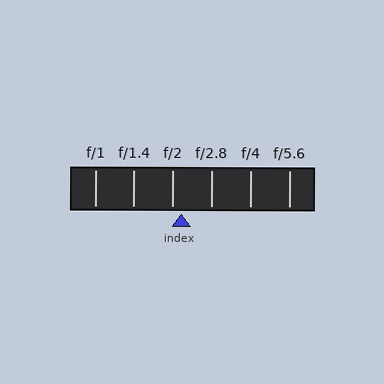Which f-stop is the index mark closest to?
The index mark is closest to f/2.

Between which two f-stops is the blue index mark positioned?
The index mark is between f/2 and f/2.8.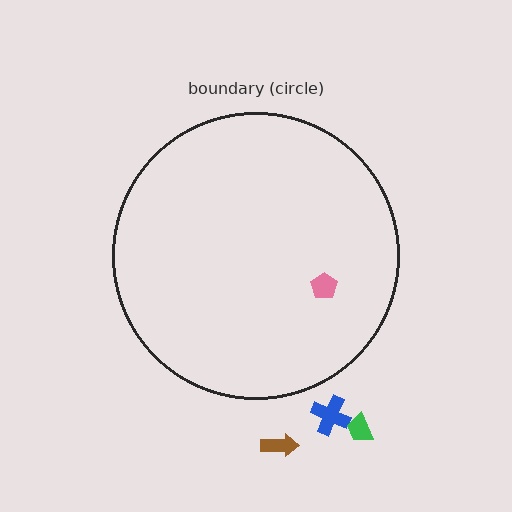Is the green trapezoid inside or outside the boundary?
Outside.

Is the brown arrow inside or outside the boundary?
Outside.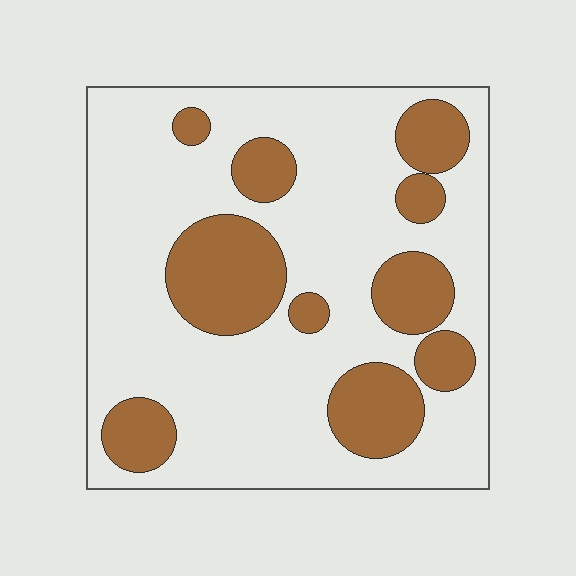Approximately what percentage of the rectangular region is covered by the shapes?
Approximately 25%.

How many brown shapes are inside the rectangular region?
10.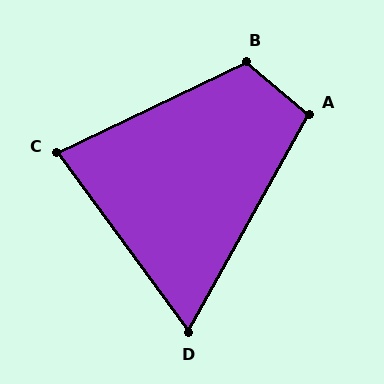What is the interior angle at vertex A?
Approximately 100 degrees (obtuse).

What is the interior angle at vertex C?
Approximately 80 degrees (acute).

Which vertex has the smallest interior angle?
D, at approximately 65 degrees.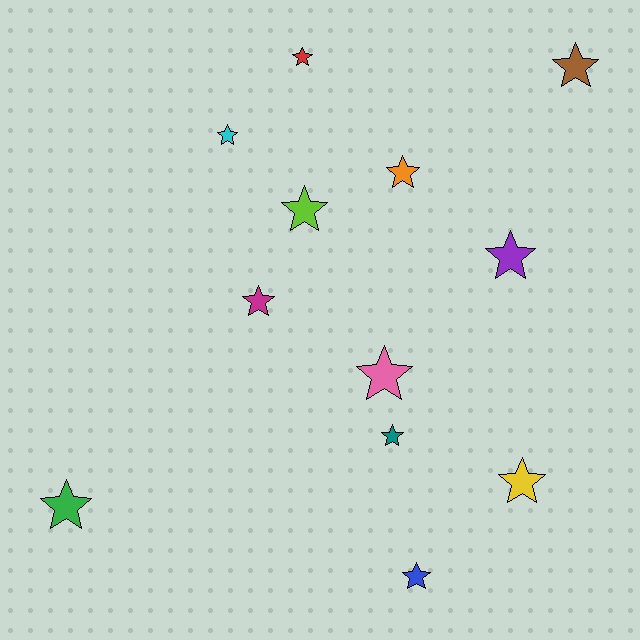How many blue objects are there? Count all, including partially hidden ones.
There is 1 blue object.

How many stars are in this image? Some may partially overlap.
There are 12 stars.